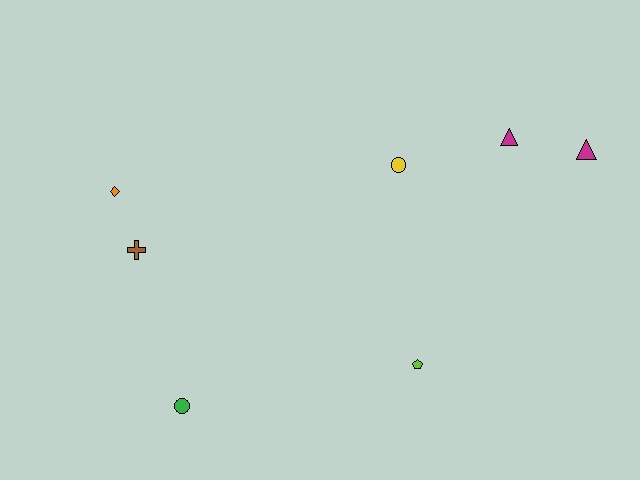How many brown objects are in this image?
There is 1 brown object.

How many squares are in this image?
There are no squares.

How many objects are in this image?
There are 7 objects.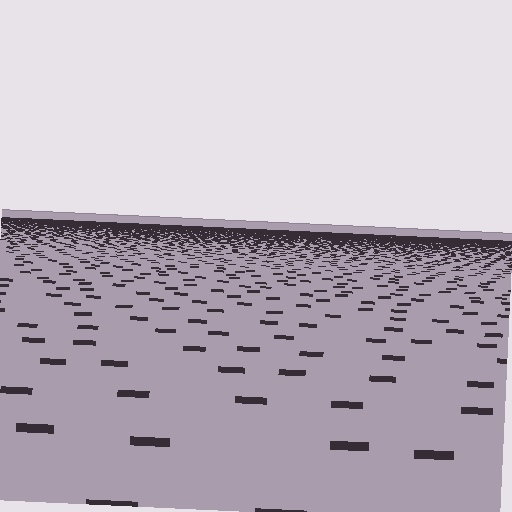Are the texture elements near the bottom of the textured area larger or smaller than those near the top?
Larger. Near the bottom, elements are closer to the viewer and appear at a bigger on-screen size.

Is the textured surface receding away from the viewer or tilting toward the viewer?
The surface is receding away from the viewer. Texture elements get smaller and denser toward the top.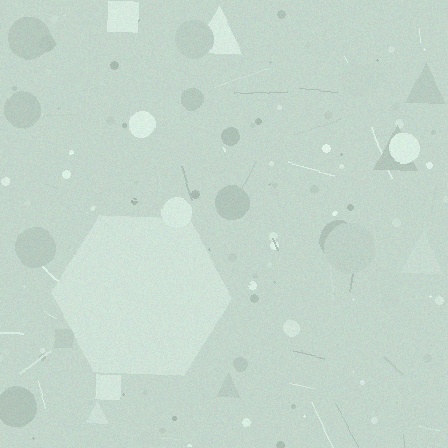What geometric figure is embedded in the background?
A hexagon is embedded in the background.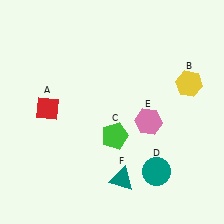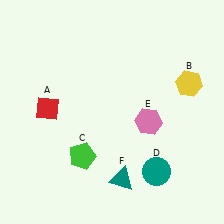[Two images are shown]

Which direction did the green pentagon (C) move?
The green pentagon (C) moved left.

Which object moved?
The green pentagon (C) moved left.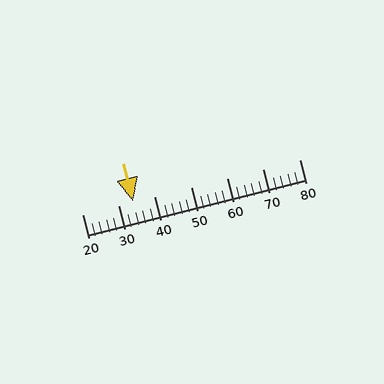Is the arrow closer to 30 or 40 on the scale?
The arrow is closer to 30.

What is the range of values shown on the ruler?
The ruler shows values from 20 to 80.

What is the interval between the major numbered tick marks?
The major tick marks are spaced 10 units apart.